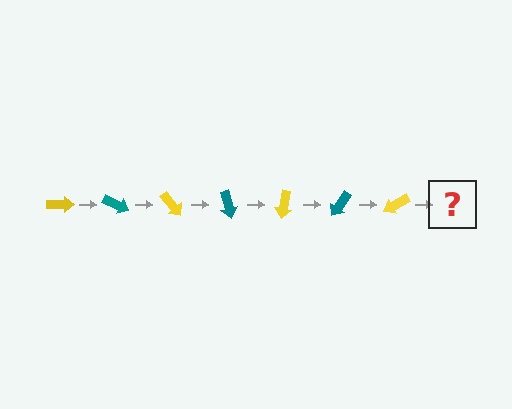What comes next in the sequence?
The next element should be a teal arrow, rotated 175 degrees from the start.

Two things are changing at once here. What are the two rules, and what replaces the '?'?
The two rules are that it rotates 25 degrees each step and the color cycles through yellow and teal. The '?' should be a teal arrow, rotated 175 degrees from the start.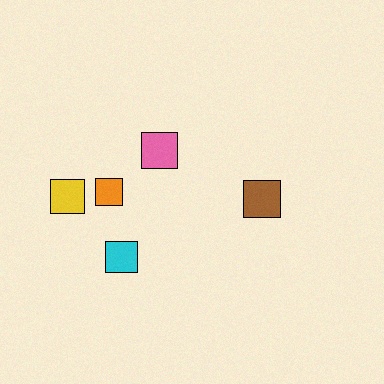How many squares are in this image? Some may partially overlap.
There are 5 squares.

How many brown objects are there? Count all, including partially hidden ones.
There is 1 brown object.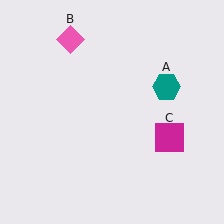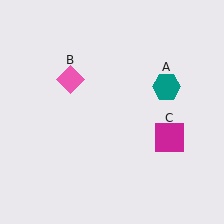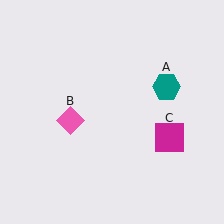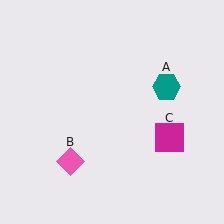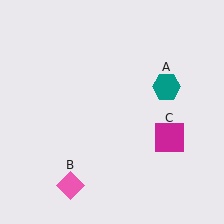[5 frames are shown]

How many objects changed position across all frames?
1 object changed position: pink diamond (object B).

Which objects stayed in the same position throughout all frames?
Teal hexagon (object A) and magenta square (object C) remained stationary.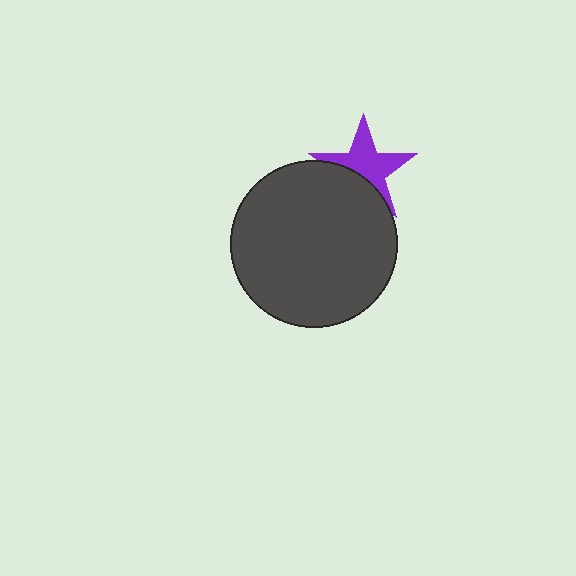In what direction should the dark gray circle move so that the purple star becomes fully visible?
The dark gray circle should move down. That is the shortest direction to clear the overlap and leave the purple star fully visible.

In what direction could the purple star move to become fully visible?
The purple star could move up. That would shift it out from behind the dark gray circle entirely.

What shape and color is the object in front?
The object in front is a dark gray circle.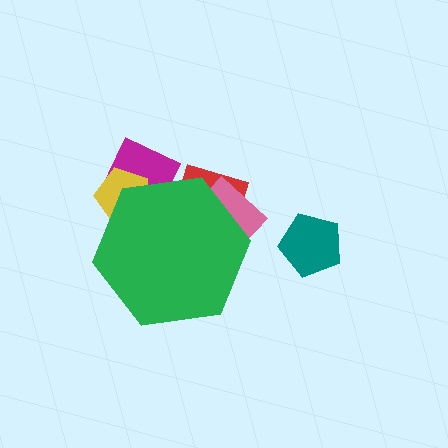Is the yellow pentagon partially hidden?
Yes, the yellow pentagon is partially hidden behind the green hexagon.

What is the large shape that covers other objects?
A green hexagon.